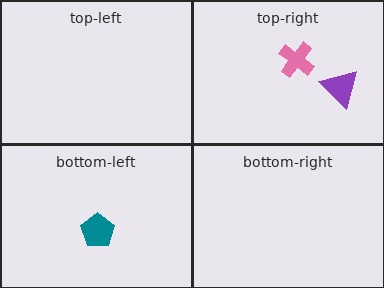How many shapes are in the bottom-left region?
1.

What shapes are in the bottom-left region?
The teal pentagon.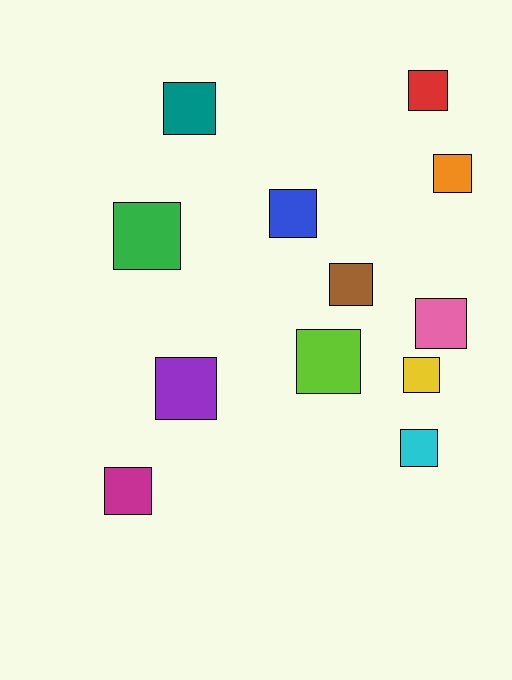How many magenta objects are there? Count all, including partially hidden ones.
There is 1 magenta object.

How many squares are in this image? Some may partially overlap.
There are 12 squares.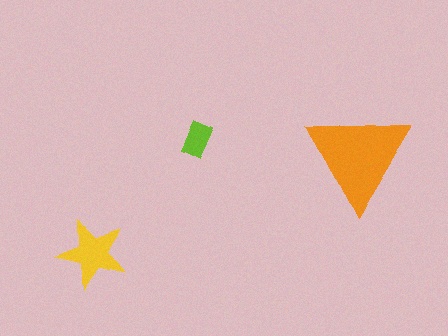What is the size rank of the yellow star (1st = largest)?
2nd.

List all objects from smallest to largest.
The lime rectangle, the yellow star, the orange triangle.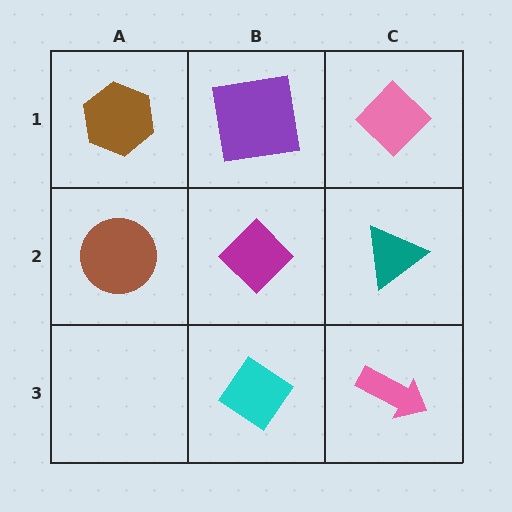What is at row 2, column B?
A magenta diamond.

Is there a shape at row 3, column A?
No, that cell is empty.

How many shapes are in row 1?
3 shapes.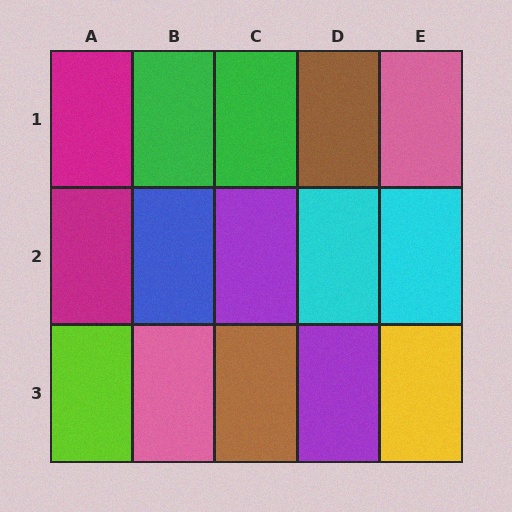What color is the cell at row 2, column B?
Blue.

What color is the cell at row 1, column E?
Pink.